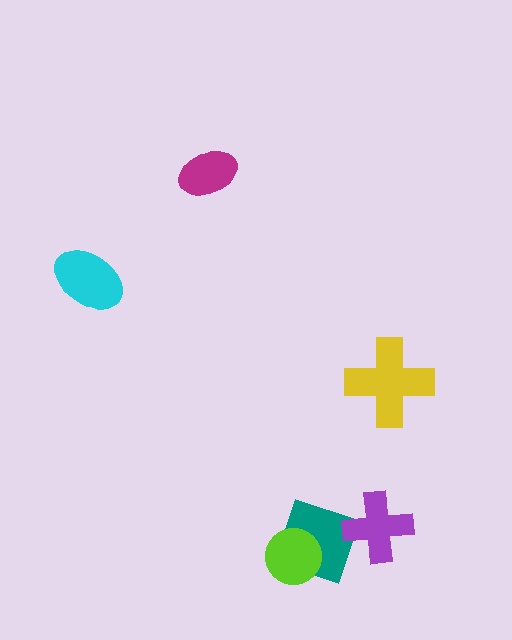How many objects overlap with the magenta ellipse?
0 objects overlap with the magenta ellipse.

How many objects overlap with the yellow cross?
0 objects overlap with the yellow cross.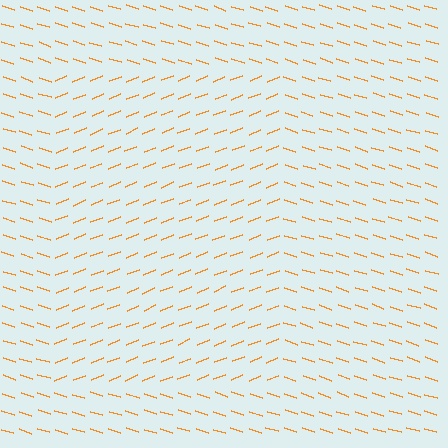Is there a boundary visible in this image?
Yes, there is a texture boundary formed by a change in line orientation.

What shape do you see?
I see a rectangle.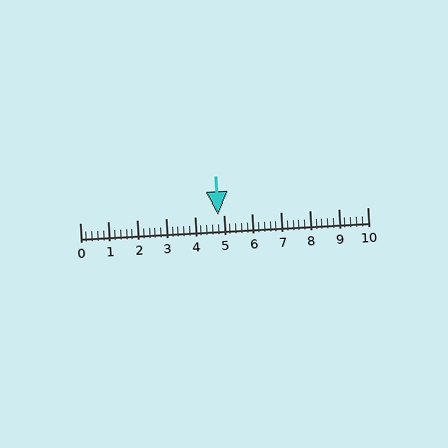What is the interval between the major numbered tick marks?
The major tick marks are spaced 1 units apart.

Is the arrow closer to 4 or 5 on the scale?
The arrow is closer to 5.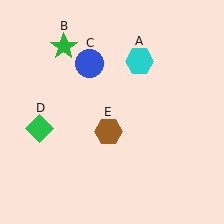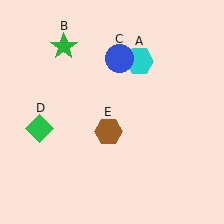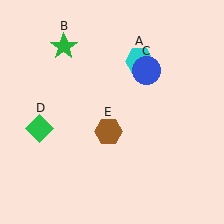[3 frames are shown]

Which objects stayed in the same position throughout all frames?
Cyan hexagon (object A) and green star (object B) and green diamond (object D) and brown hexagon (object E) remained stationary.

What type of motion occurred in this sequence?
The blue circle (object C) rotated clockwise around the center of the scene.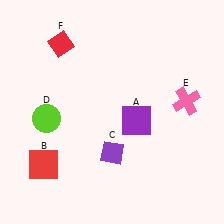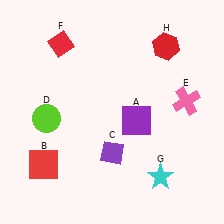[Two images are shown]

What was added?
A cyan star (G), a red hexagon (H) were added in Image 2.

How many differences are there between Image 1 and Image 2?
There are 2 differences between the two images.